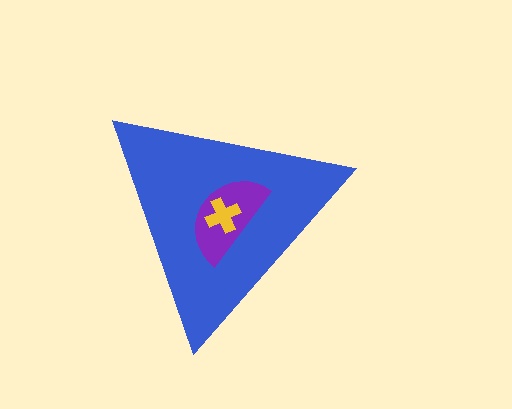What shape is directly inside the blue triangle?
The purple semicircle.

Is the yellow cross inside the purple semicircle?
Yes.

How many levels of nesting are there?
3.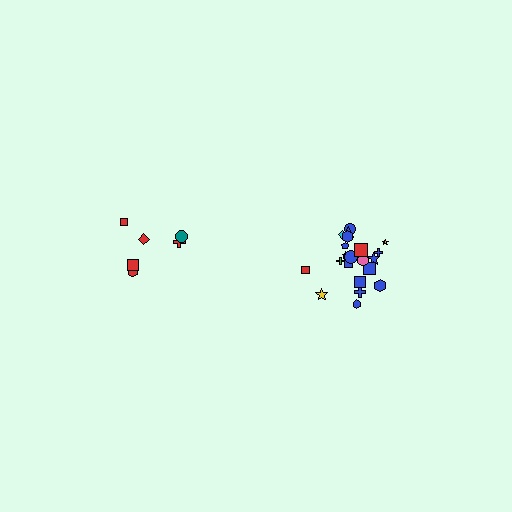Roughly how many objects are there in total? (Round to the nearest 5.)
Roughly 30 objects in total.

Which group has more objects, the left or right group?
The right group.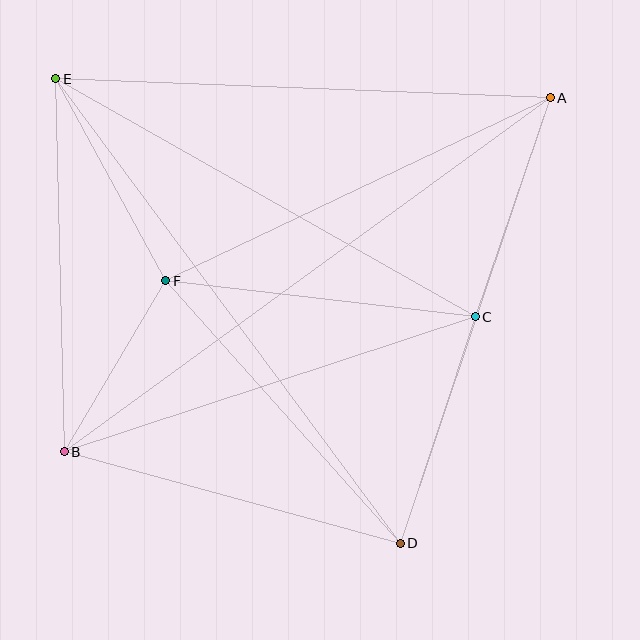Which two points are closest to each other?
Points B and F are closest to each other.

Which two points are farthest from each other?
Points A and B are farthest from each other.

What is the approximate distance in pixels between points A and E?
The distance between A and E is approximately 495 pixels.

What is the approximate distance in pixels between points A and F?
The distance between A and F is approximately 426 pixels.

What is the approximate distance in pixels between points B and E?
The distance between B and E is approximately 373 pixels.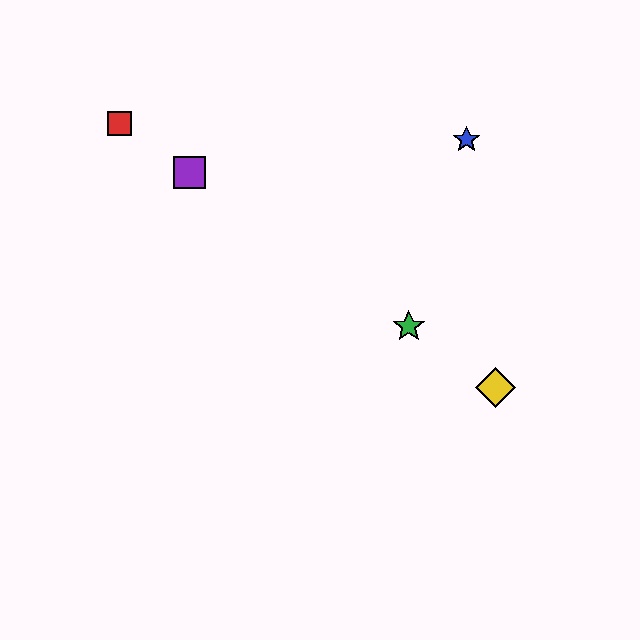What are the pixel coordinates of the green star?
The green star is at (409, 326).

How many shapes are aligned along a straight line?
4 shapes (the red square, the green star, the yellow diamond, the purple square) are aligned along a straight line.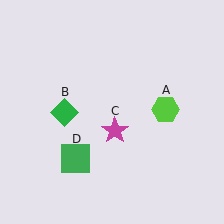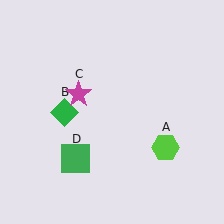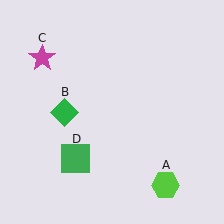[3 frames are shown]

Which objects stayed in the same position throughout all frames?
Green diamond (object B) and green square (object D) remained stationary.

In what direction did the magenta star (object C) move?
The magenta star (object C) moved up and to the left.